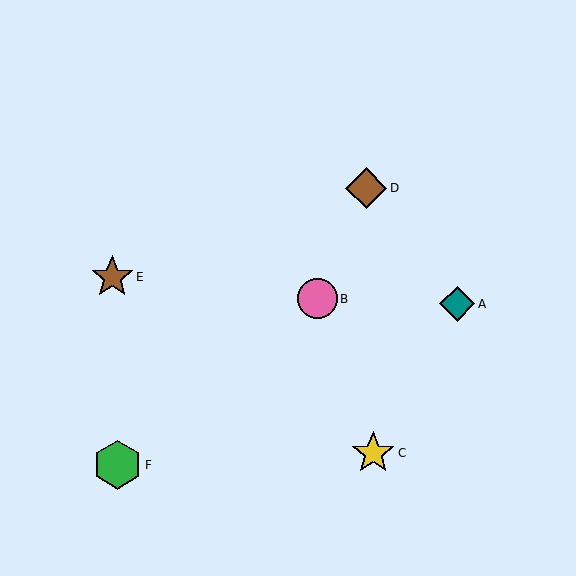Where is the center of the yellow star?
The center of the yellow star is at (373, 453).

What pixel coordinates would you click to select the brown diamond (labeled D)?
Click at (366, 188) to select the brown diamond D.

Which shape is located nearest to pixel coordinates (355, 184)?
The brown diamond (labeled D) at (366, 188) is nearest to that location.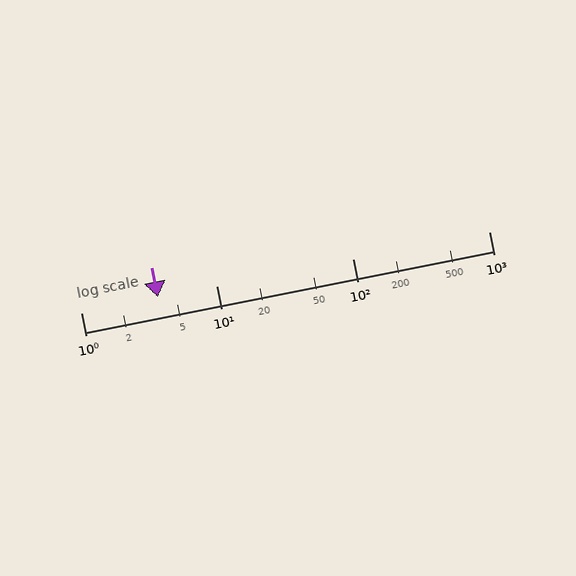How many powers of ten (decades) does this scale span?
The scale spans 3 decades, from 1 to 1000.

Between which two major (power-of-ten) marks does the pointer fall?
The pointer is between 1 and 10.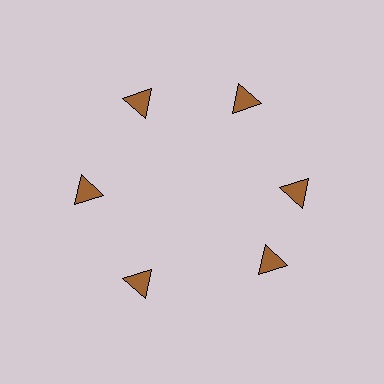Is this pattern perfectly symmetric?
No. The 6 brown triangles are arranged in a ring, but one element near the 5 o'clock position is rotated out of alignment along the ring, breaking the 6-fold rotational symmetry.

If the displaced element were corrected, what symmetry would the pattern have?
It would have 6-fold rotational symmetry — the pattern would map onto itself every 60 degrees.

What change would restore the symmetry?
The symmetry would be restored by rotating it back into even spacing with its neighbors so that all 6 triangles sit at equal angles and equal distance from the center.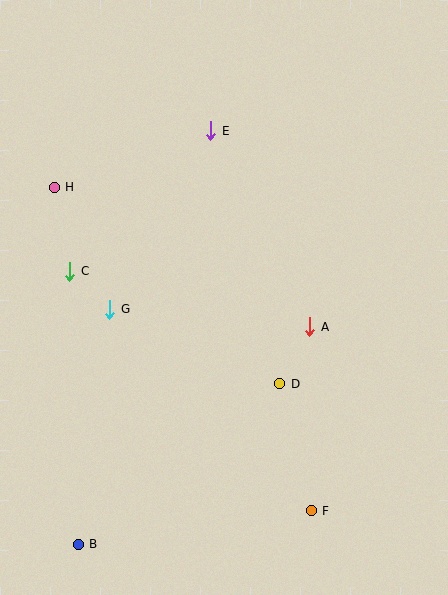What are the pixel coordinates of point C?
Point C is at (70, 271).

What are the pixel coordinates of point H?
Point H is at (54, 187).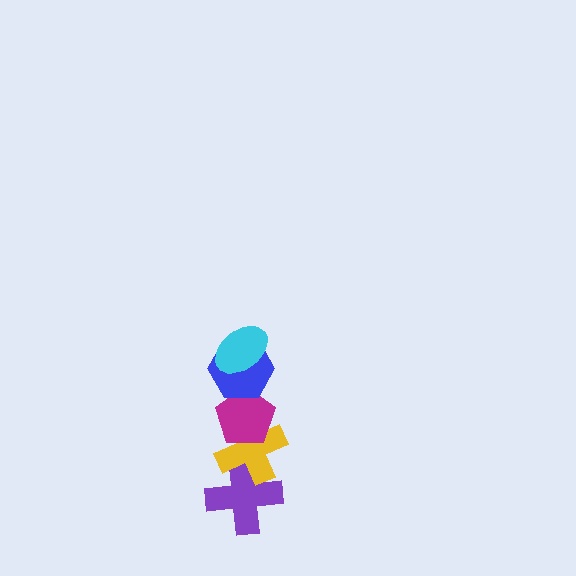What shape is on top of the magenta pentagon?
The blue hexagon is on top of the magenta pentagon.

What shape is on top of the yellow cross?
The magenta pentagon is on top of the yellow cross.